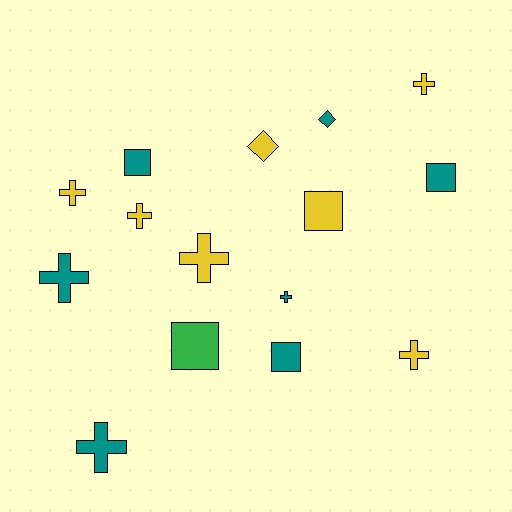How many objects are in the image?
There are 15 objects.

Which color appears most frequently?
Yellow, with 7 objects.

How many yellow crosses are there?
There are 5 yellow crosses.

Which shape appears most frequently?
Cross, with 8 objects.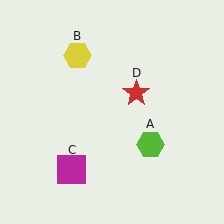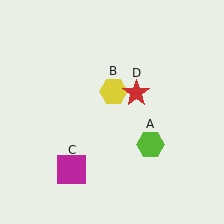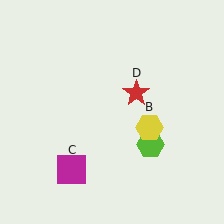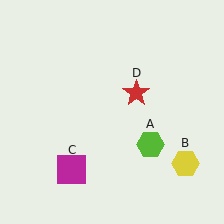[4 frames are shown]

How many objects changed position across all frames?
1 object changed position: yellow hexagon (object B).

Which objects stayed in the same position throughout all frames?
Lime hexagon (object A) and magenta square (object C) and red star (object D) remained stationary.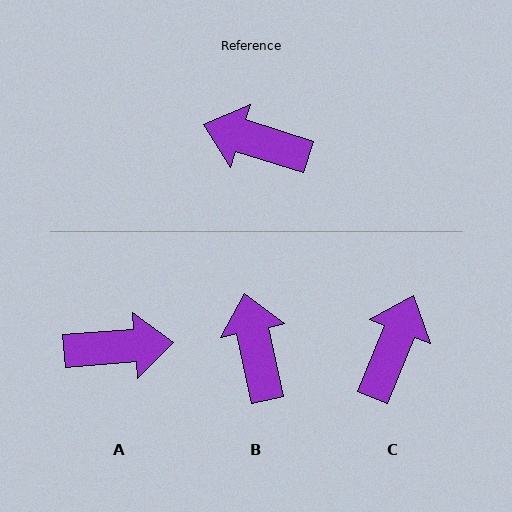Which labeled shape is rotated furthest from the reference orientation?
A, about 158 degrees away.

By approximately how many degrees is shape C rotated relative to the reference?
Approximately 95 degrees clockwise.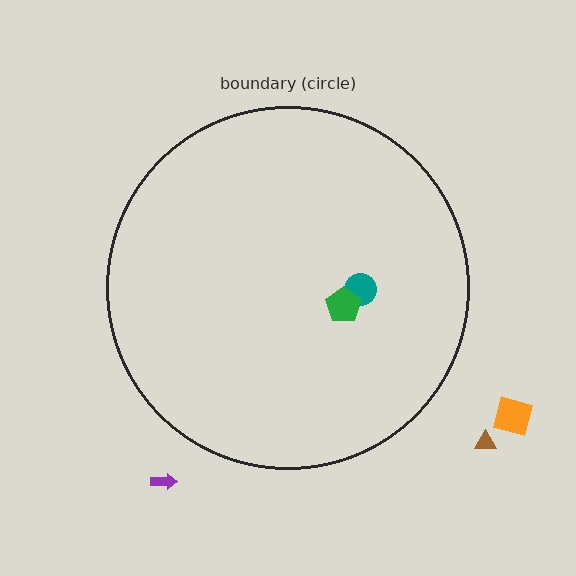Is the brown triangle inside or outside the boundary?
Outside.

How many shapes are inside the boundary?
2 inside, 3 outside.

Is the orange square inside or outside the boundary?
Outside.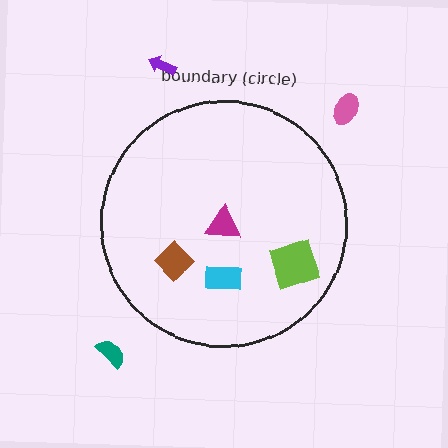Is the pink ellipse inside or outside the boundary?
Outside.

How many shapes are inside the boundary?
4 inside, 3 outside.